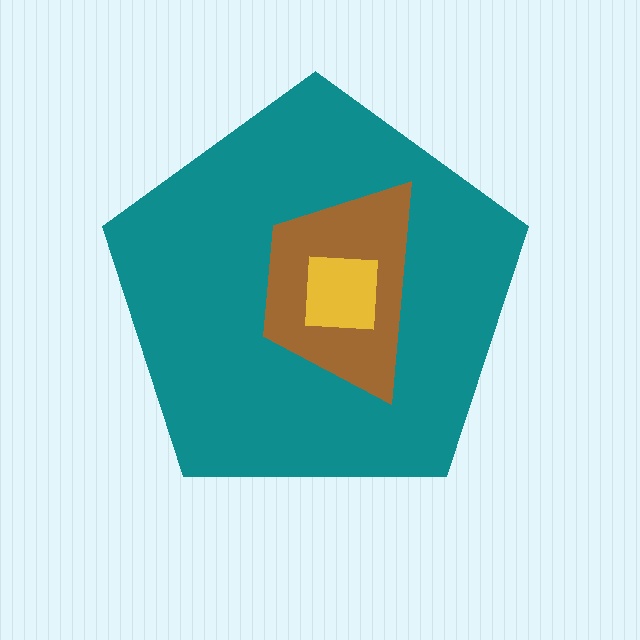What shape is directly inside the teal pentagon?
The brown trapezoid.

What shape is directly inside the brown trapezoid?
The yellow square.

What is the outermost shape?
The teal pentagon.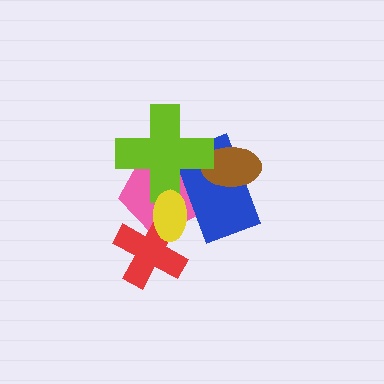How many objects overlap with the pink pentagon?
4 objects overlap with the pink pentagon.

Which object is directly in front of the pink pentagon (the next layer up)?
The blue rectangle is directly in front of the pink pentagon.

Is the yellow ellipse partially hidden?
No, no other shape covers it.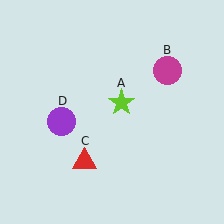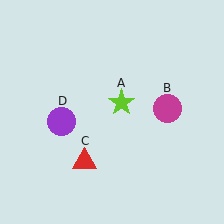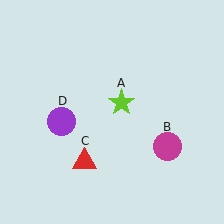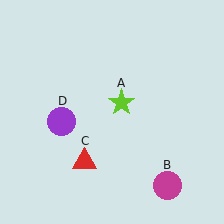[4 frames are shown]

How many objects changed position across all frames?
1 object changed position: magenta circle (object B).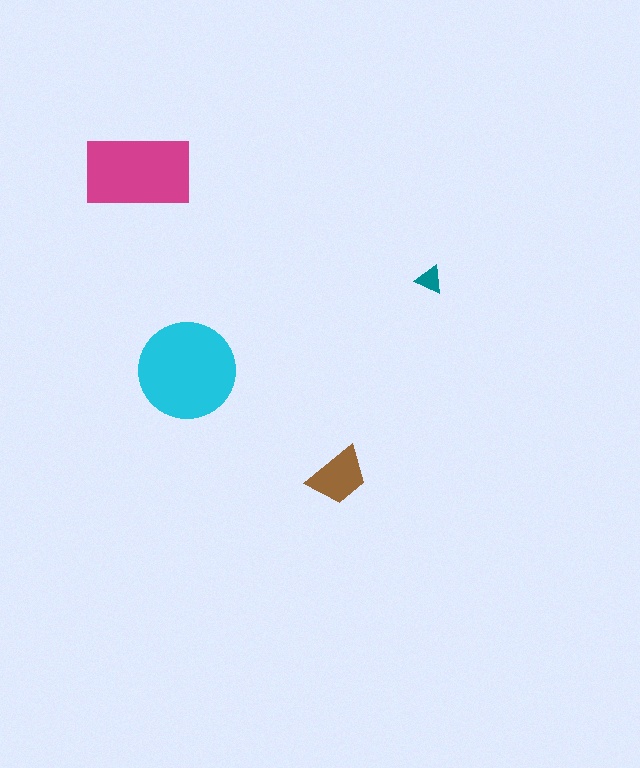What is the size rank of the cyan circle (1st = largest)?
1st.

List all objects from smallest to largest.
The teal triangle, the brown trapezoid, the magenta rectangle, the cyan circle.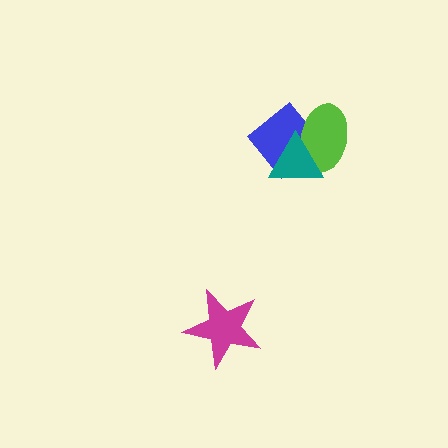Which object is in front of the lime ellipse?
The teal triangle is in front of the lime ellipse.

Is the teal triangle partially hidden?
No, no other shape covers it.